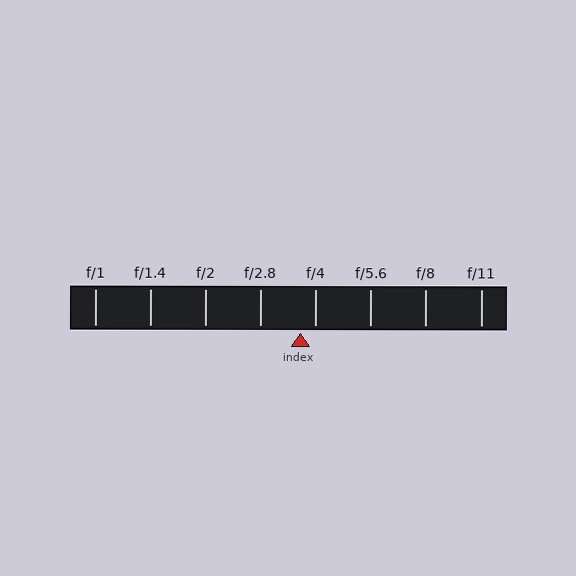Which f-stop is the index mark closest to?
The index mark is closest to f/4.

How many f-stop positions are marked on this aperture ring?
There are 8 f-stop positions marked.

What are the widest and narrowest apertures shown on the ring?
The widest aperture shown is f/1 and the narrowest is f/11.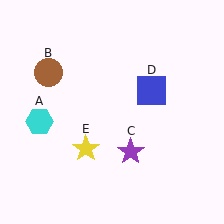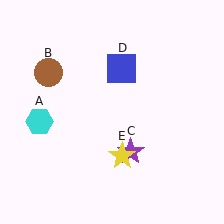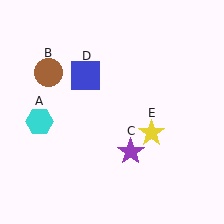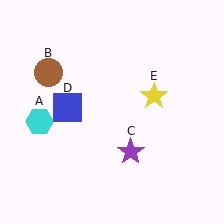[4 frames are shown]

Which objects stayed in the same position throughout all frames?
Cyan hexagon (object A) and brown circle (object B) and purple star (object C) remained stationary.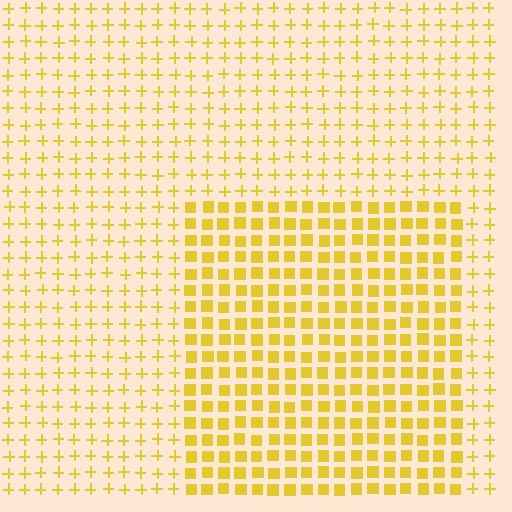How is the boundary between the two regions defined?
The boundary is defined by a change in element shape: squares inside vs. plus signs outside. All elements share the same color and spacing.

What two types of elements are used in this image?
The image uses squares inside the rectangle region and plus signs outside it.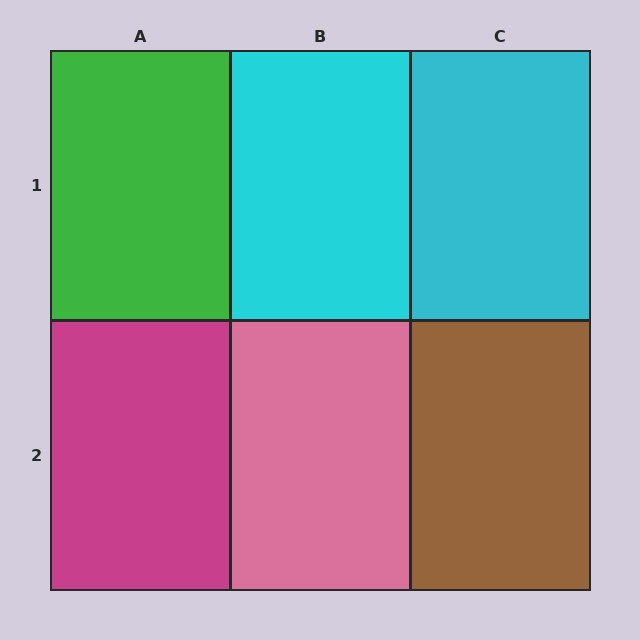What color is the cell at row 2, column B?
Pink.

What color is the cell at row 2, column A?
Magenta.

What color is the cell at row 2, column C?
Brown.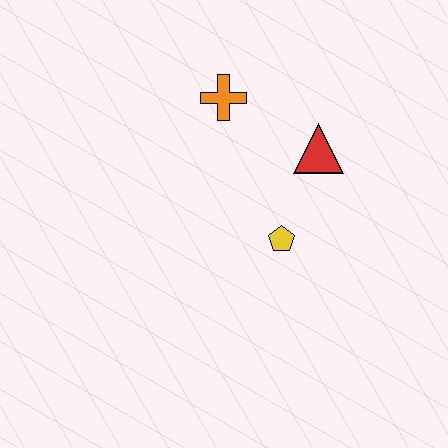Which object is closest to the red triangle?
The yellow pentagon is closest to the red triangle.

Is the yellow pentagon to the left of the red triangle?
Yes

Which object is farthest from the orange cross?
The yellow pentagon is farthest from the orange cross.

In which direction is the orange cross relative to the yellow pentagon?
The orange cross is above the yellow pentagon.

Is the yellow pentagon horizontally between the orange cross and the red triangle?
Yes